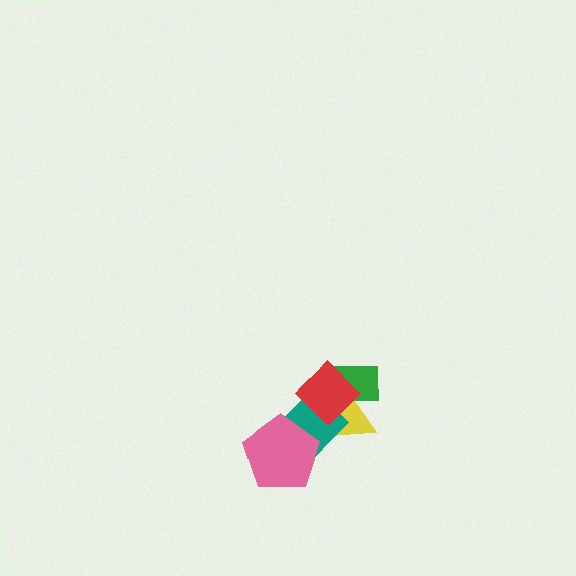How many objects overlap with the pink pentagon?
2 objects overlap with the pink pentagon.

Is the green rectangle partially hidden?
Yes, it is partially covered by another shape.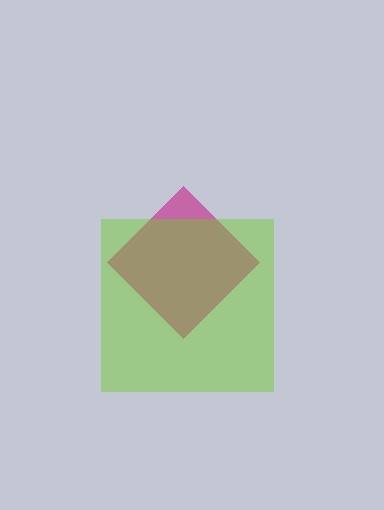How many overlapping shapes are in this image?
There are 2 overlapping shapes in the image.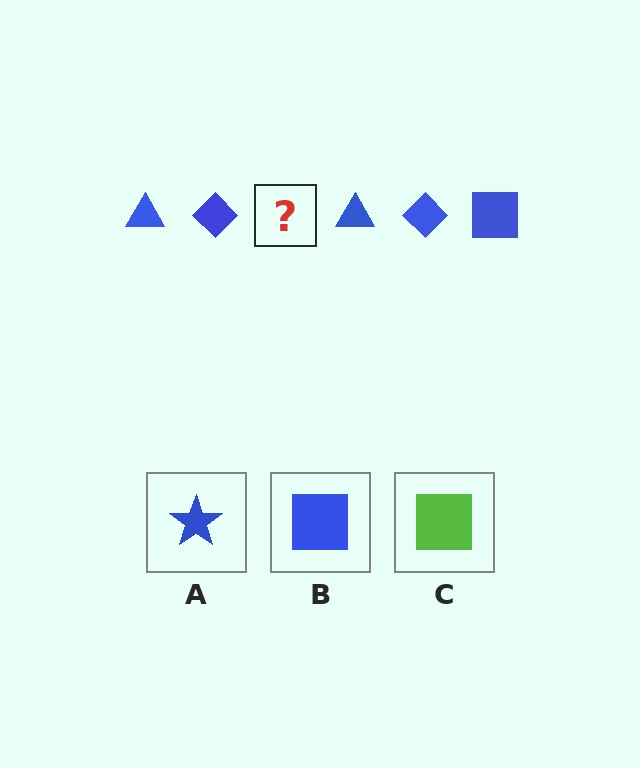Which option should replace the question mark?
Option B.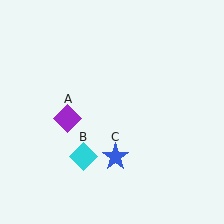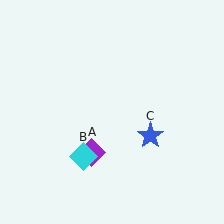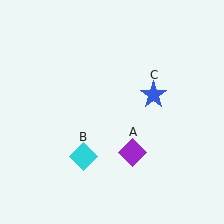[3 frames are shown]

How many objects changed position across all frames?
2 objects changed position: purple diamond (object A), blue star (object C).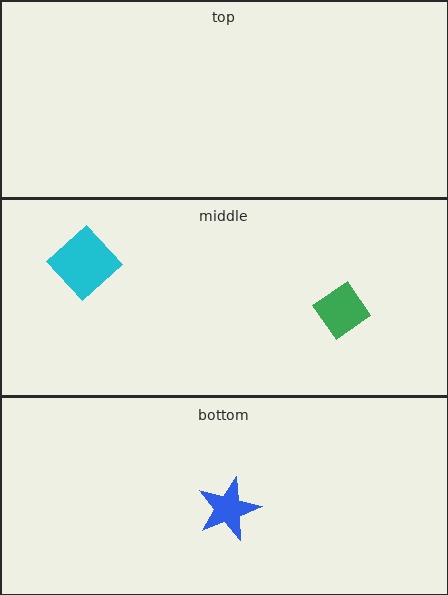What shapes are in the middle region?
The green diamond, the cyan diamond.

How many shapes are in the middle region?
2.